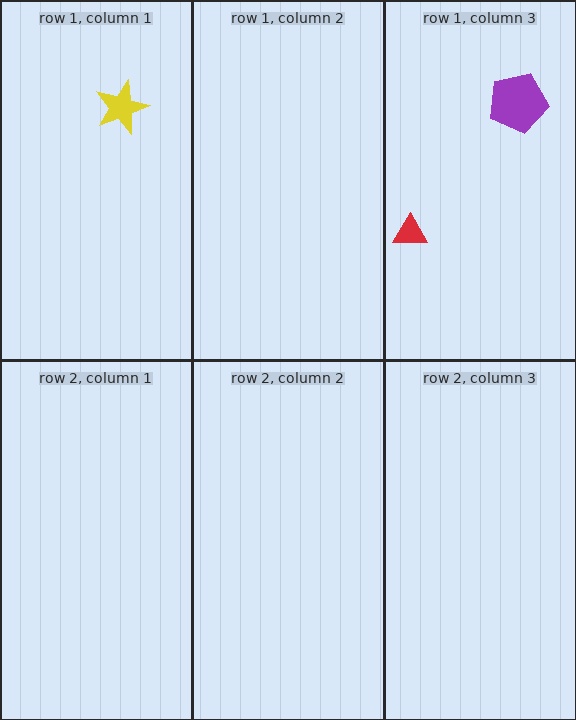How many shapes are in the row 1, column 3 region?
2.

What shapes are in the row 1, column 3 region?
The red triangle, the purple pentagon.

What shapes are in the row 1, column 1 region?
The yellow star.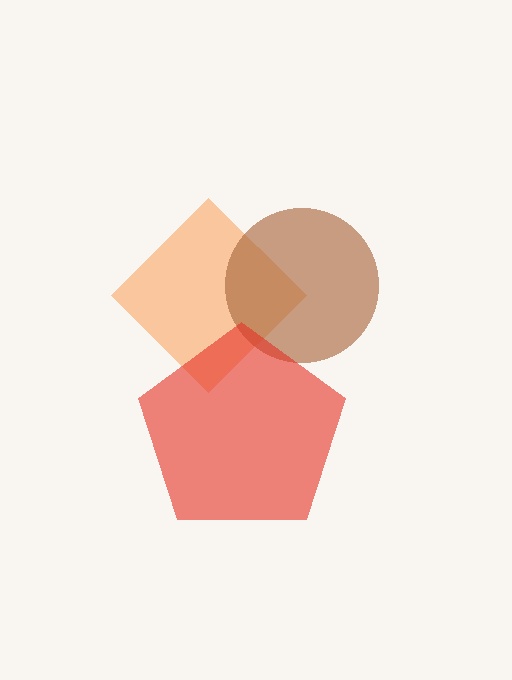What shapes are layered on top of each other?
The layered shapes are: an orange diamond, a brown circle, a red pentagon.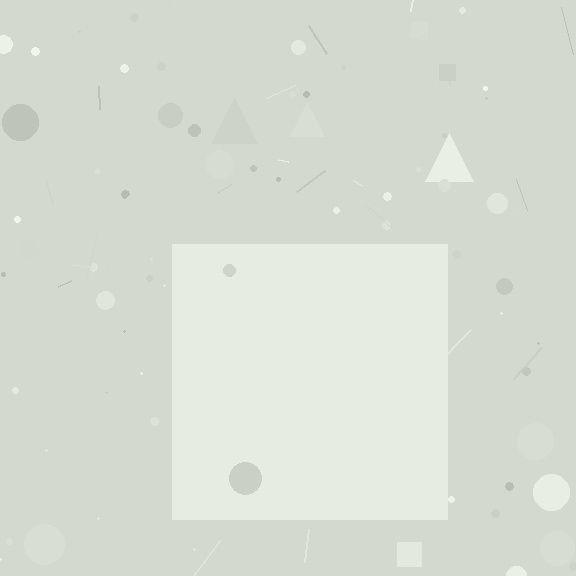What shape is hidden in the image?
A square is hidden in the image.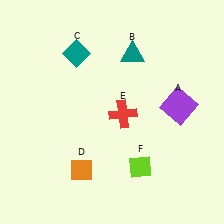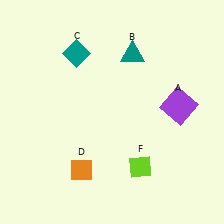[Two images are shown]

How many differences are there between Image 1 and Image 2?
There is 1 difference between the two images.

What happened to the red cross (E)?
The red cross (E) was removed in Image 2. It was in the bottom-right area of Image 1.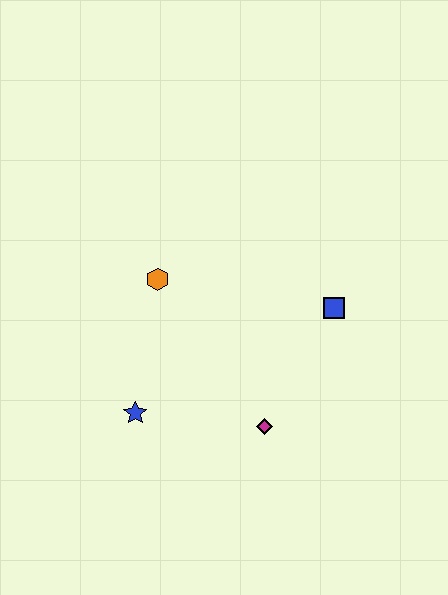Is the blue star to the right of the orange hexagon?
No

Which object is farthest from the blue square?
The blue star is farthest from the blue square.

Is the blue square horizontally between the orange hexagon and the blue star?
No